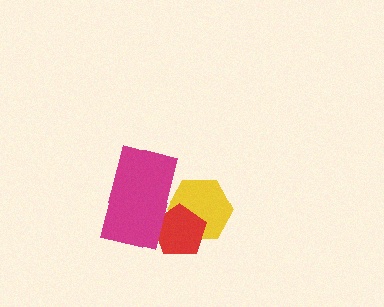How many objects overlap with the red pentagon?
2 objects overlap with the red pentagon.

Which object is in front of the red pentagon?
The magenta rectangle is in front of the red pentagon.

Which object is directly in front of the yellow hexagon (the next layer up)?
The red pentagon is directly in front of the yellow hexagon.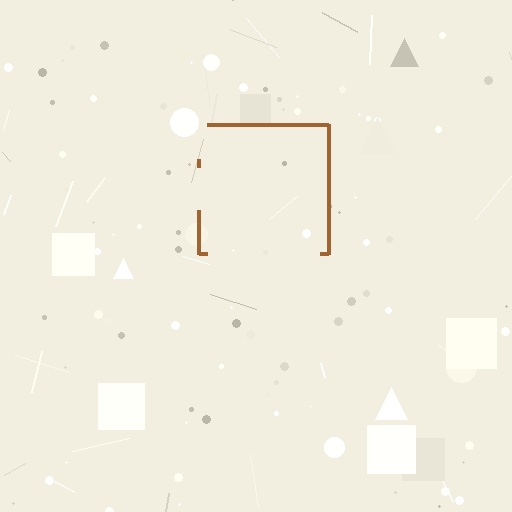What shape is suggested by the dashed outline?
The dashed outline suggests a square.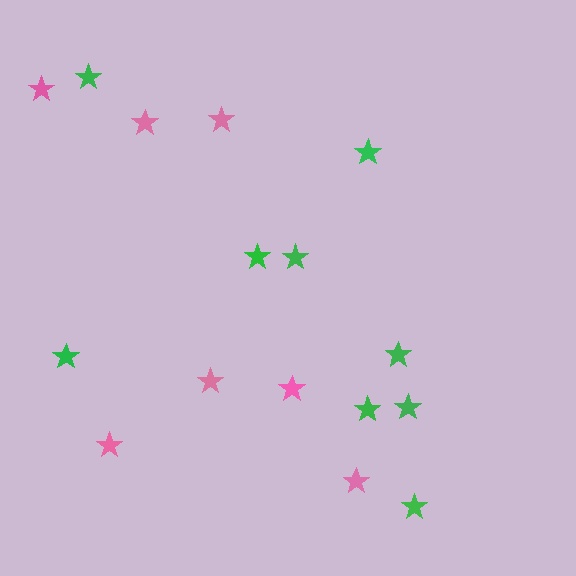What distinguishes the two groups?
There are 2 groups: one group of pink stars (7) and one group of green stars (9).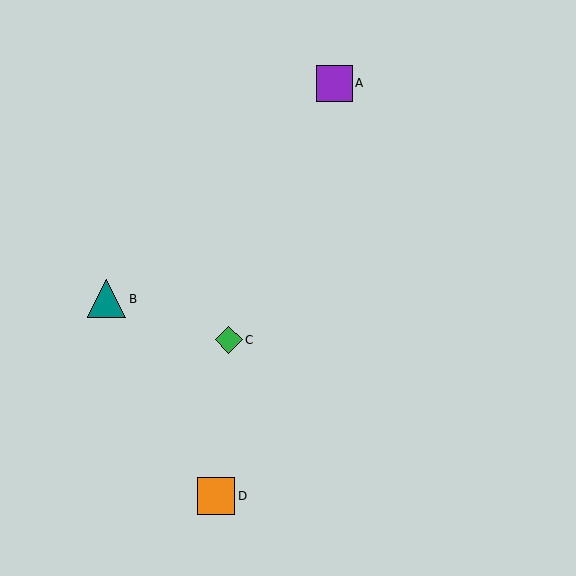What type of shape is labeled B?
Shape B is a teal triangle.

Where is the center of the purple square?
The center of the purple square is at (334, 83).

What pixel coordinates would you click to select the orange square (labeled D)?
Click at (216, 496) to select the orange square D.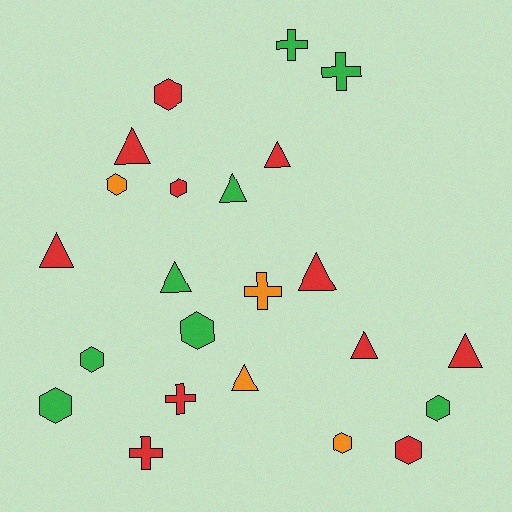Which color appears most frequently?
Red, with 11 objects.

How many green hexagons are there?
There are 4 green hexagons.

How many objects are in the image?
There are 23 objects.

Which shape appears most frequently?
Triangle, with 9 objects.